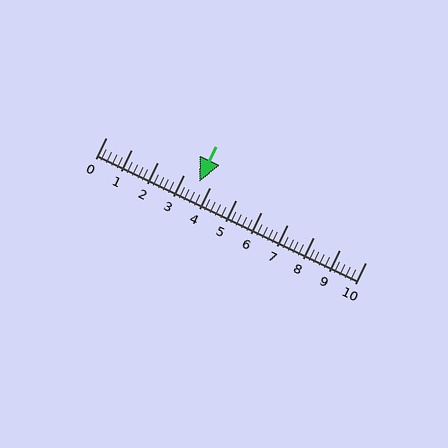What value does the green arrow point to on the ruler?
The green arrow points to approximately 3.6.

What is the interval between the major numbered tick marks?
The major tick marks are spaced 1 units apart.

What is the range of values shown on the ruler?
The ruler shows values from 0 to 10.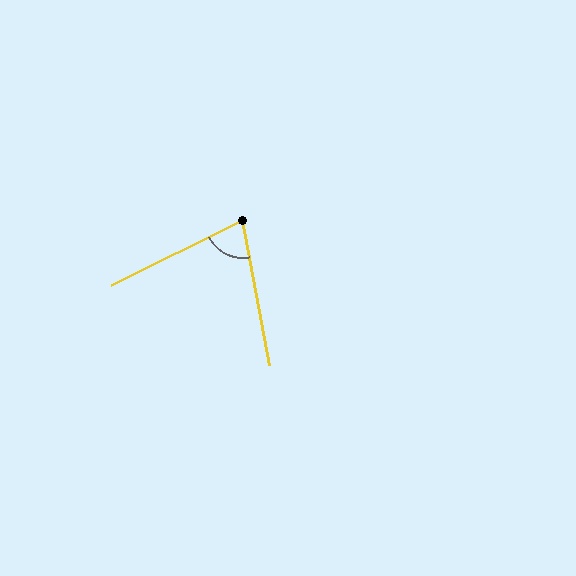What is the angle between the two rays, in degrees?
Approximately 74 degrees.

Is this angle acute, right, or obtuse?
It is acute.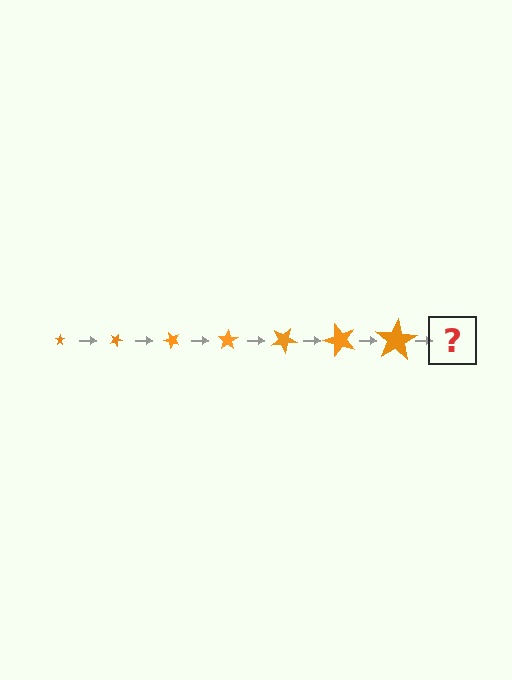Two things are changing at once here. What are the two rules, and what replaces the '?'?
The two rules are that the star grows larger each step and it rotates 25 degrees each step. The '?' should be a star, larger than the previous one and rotated 175 degrees from the start.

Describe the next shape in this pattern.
It should be a star, larger than the previous one and rotated 175 degrees from the start.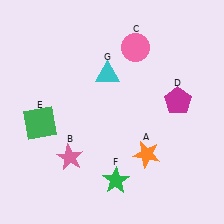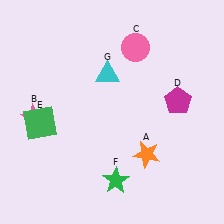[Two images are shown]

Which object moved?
The pink star (B) moved up.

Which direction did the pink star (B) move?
The pink star (B) moved up.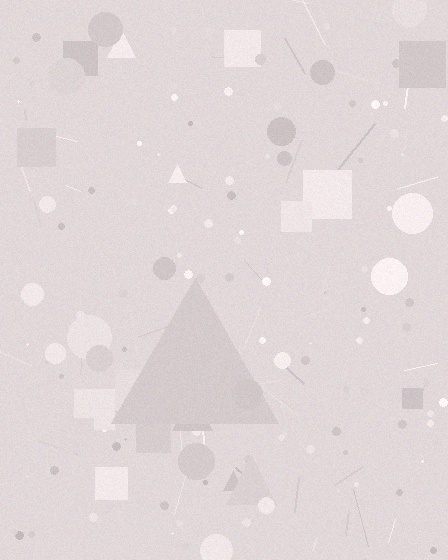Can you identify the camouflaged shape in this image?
The camouflaged shape is a triangle.